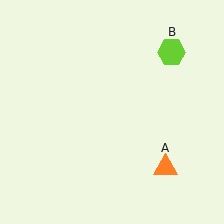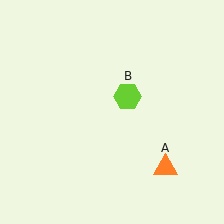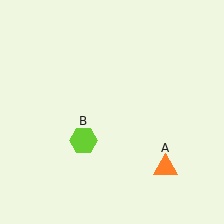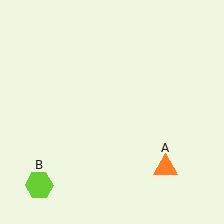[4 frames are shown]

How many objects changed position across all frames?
1 object changed position: lime hexagon (object B).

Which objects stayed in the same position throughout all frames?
Orange triangle (object A) remained stationary.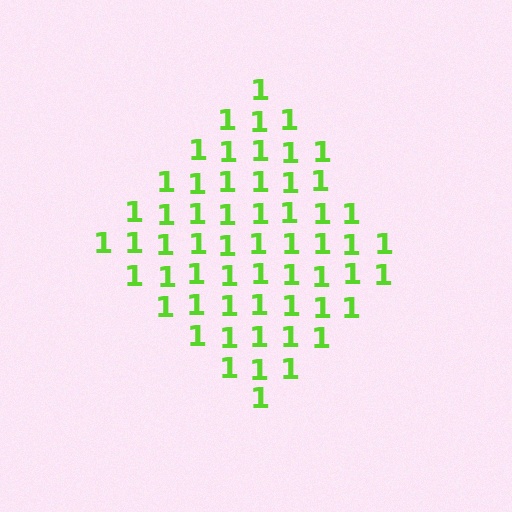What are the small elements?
The small elements are digit 1's.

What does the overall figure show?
The overall figure shows a diamond.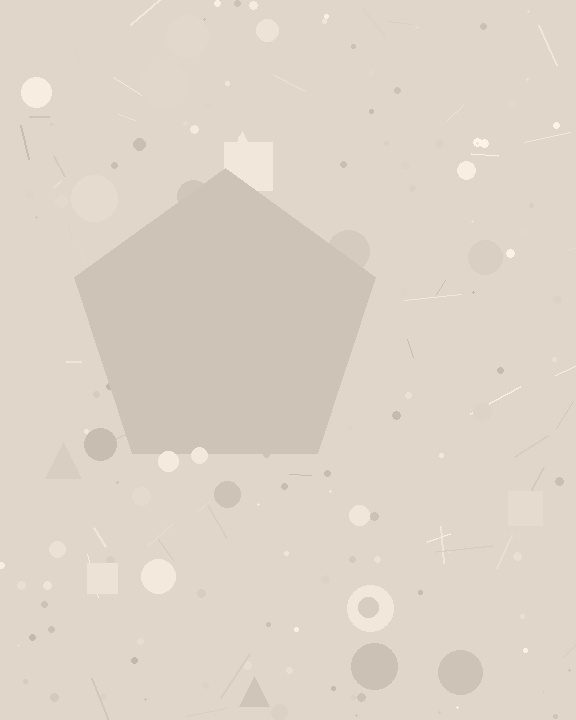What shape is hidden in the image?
A pentagon is hidden in the image.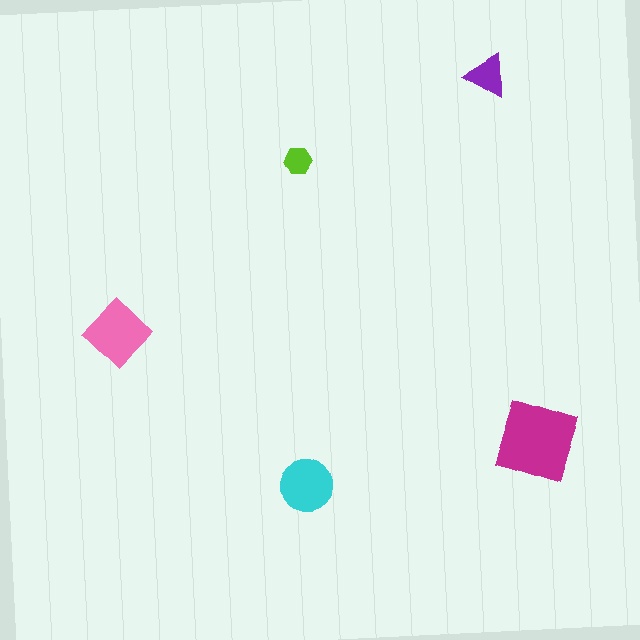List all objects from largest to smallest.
The magenta square, the pink diamond, the cyan circle, the purple triangle, the lime hexagon.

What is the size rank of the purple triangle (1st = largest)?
4th.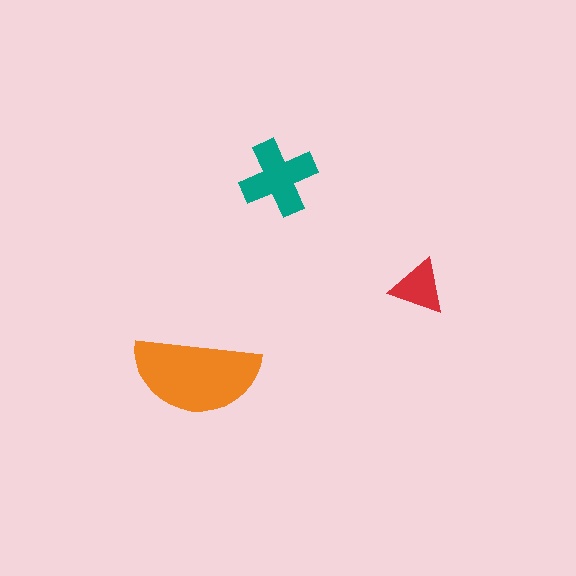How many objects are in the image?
There are 3 objects in the image.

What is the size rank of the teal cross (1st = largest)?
2nd.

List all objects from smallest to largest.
The red triangle, the teal cross, the orange semicircle.